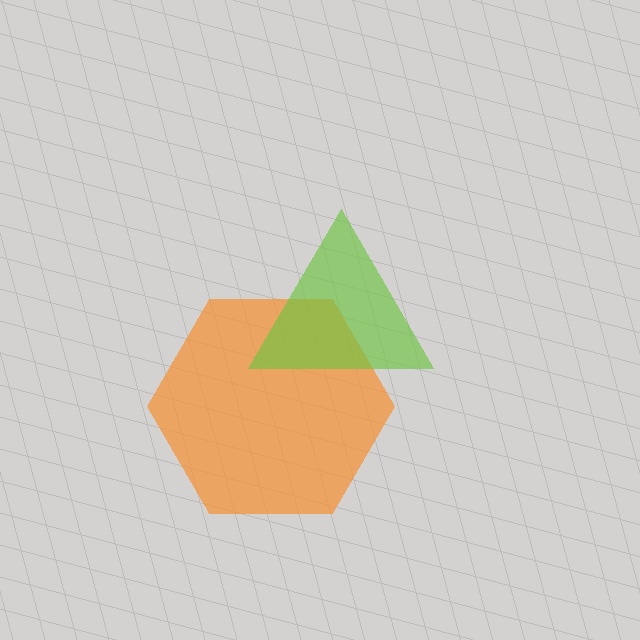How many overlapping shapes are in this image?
There are 2 overlapping shapes in the image.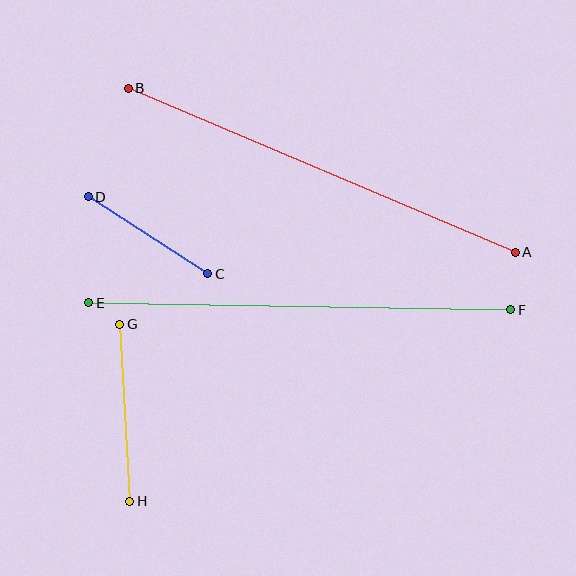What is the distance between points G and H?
The distance is approximately 177 pixels.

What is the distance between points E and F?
The distance is approximately 422 pixels.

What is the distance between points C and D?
The distance is approximately 142 pixels.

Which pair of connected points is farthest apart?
Points E and F are farthest apart.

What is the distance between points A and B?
The distance is approximately 420 pixels.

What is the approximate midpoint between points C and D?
The midpoint is at approximately (148, 235) pixels.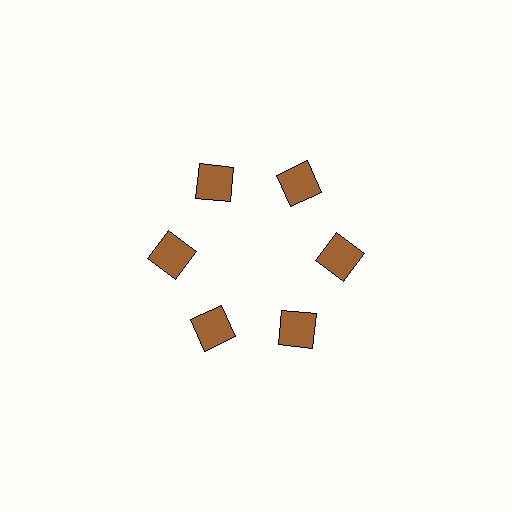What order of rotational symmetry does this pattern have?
This pattern has 6-fold rotational symmetry.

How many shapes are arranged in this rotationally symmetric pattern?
There are 6 shapes, arranged in 6 groups of 1.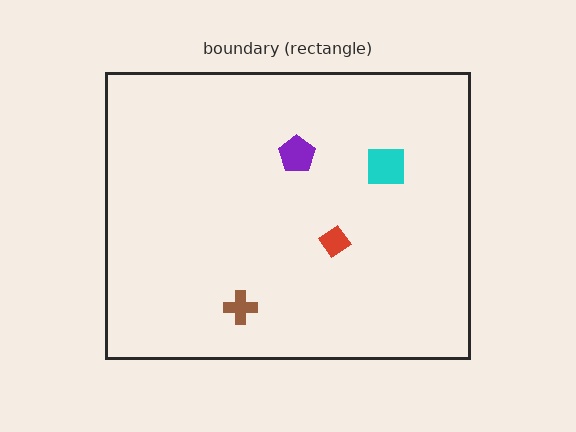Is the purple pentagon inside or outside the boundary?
Inside.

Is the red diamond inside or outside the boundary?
Inside.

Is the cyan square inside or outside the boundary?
Inside.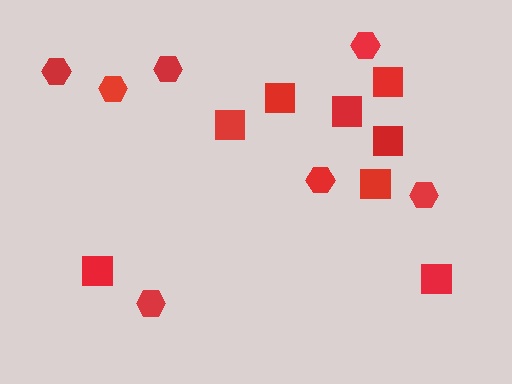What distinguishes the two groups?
There are 2 groups: one group of squares (8) and one group of hexagons (7).